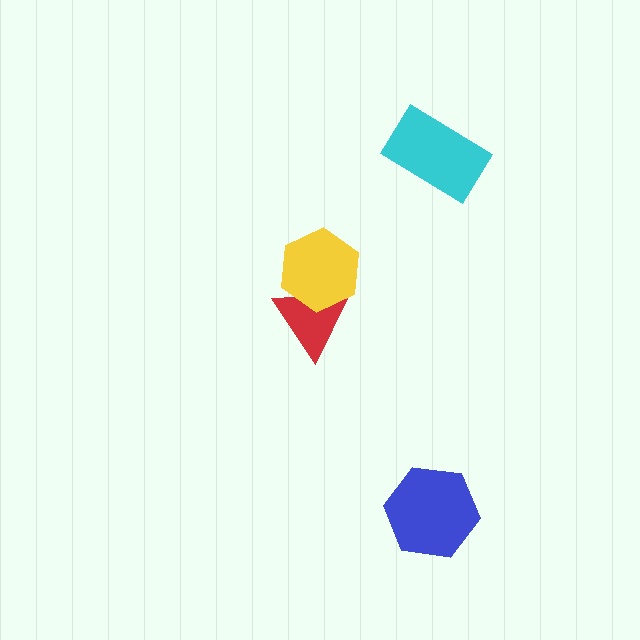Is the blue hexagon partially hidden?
No, no other shape covers it.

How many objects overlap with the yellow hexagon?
1 object overlaps with the yellow hexagon.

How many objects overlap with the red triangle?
1 object overlaps with the red triangle.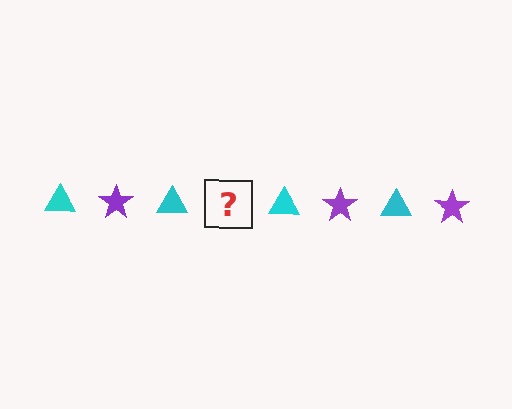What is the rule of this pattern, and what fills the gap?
The rule is that the pattern alternates between cyan triangle and purple star. The gap should be filled with a purple star.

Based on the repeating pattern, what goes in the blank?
The blank should be a purple star.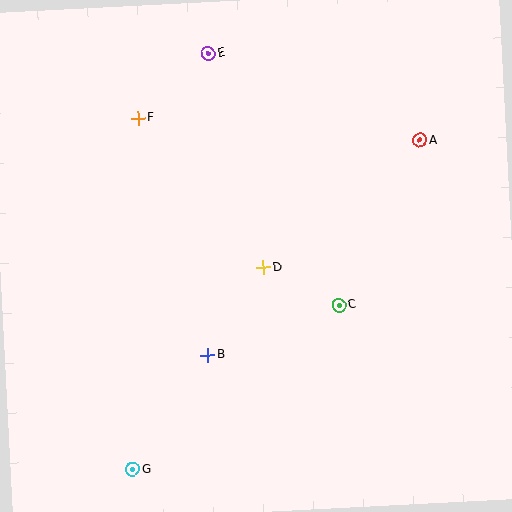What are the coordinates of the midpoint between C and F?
The midpoint between C and F is at (239, 212).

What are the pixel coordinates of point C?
Point C is at (339, 305).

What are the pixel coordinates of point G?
Point G is at (132, 469).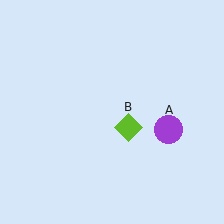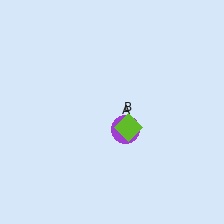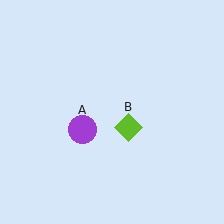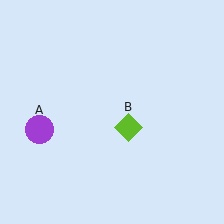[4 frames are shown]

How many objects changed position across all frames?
1 object changed position: purple circle (object A).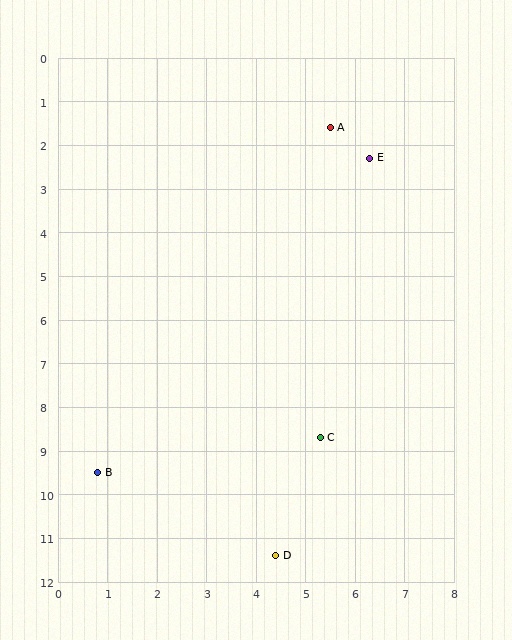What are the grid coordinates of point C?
Point C is at approximately (5.3, 8.7).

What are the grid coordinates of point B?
Point B is at approximately (0.8, 9.5).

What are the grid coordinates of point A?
Point A is at approximately (5.5, 1.6).